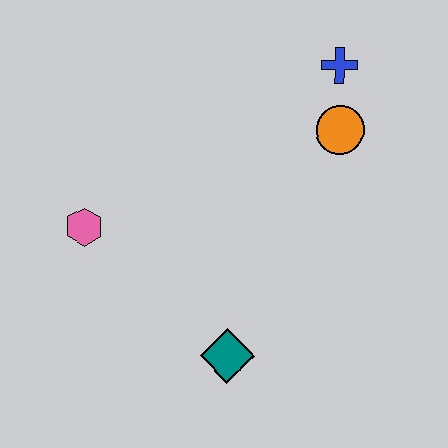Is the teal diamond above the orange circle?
No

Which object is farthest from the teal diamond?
The blue cross is farthest from the teal diamond.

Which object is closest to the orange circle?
The blue cross is closest to the orange circle.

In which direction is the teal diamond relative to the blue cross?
The teal diamond is below the blue cross.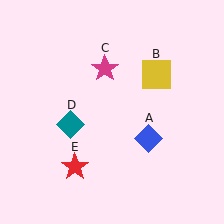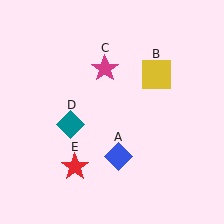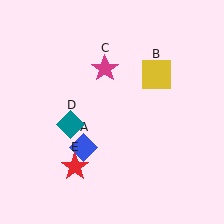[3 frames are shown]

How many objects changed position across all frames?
1 object changed position: blue diamond (object A).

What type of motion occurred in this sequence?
The blue diamond (object A) rotated clockwise around the center of the scene.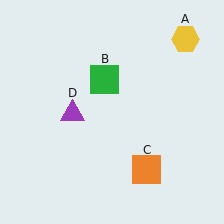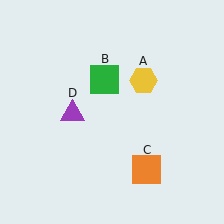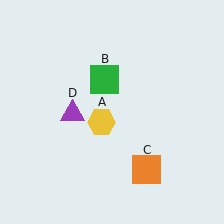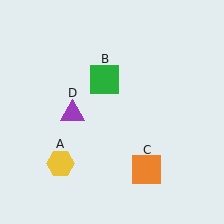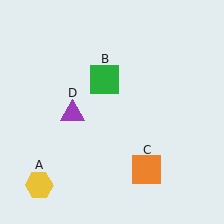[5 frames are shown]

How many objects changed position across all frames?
1 object changed position: yellow hexagon (object A).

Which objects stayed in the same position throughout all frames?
Green square (object B) and orange square (object C) and purple triangle (object D) remained stationary.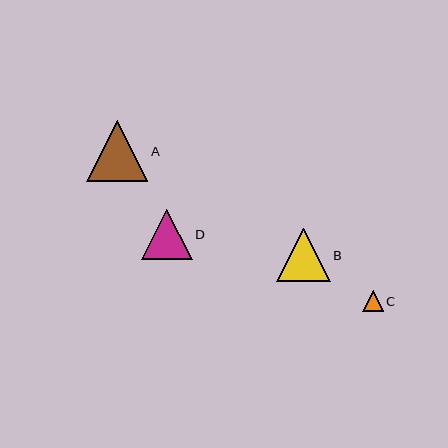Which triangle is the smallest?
Triangle C is the smallest with a size of approximately 20 pixels.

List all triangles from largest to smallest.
From largest to smallest: A, B, D, C.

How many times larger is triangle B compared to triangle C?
Triangle B is approximately 2.6 times the size of triangle C.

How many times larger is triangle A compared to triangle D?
Triangle A is approximately 1.2 times the size of triangle D.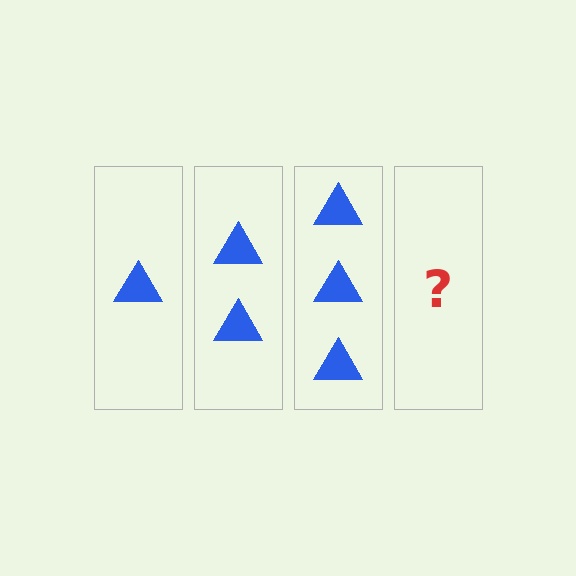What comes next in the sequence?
The next element should be 4 triangles.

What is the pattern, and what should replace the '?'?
The pattern is that each step adds one more triangle. The '?' should be 4 triangles.